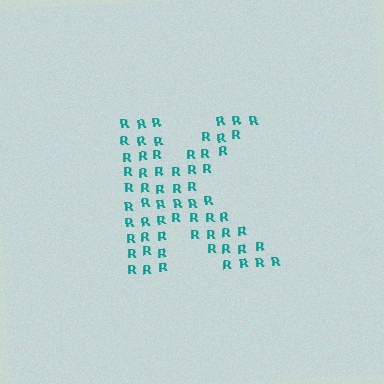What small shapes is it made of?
It is made of small letter R's.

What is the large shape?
The large shape is the letter K.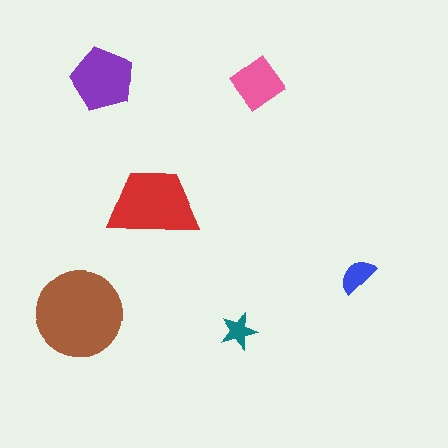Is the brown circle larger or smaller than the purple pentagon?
Larger.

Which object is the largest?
The brown circle.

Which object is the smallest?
The teal star.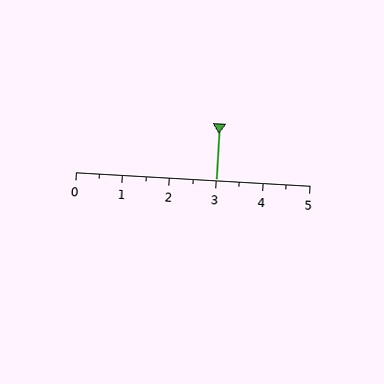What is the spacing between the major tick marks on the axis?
The major ticks are spaced 1 apart.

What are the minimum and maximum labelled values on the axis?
The axis runs from 0 to 5.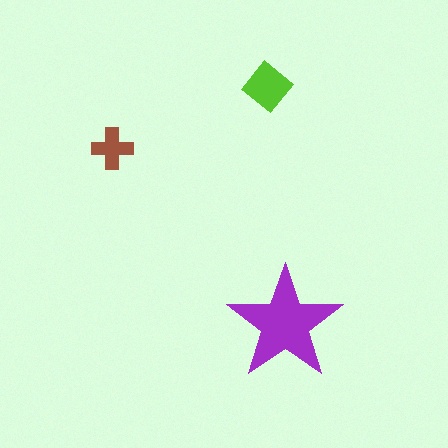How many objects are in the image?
There are 3 objects in the image.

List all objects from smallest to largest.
The brown cross, the lime diamond, the purple star.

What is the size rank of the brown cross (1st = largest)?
3rd.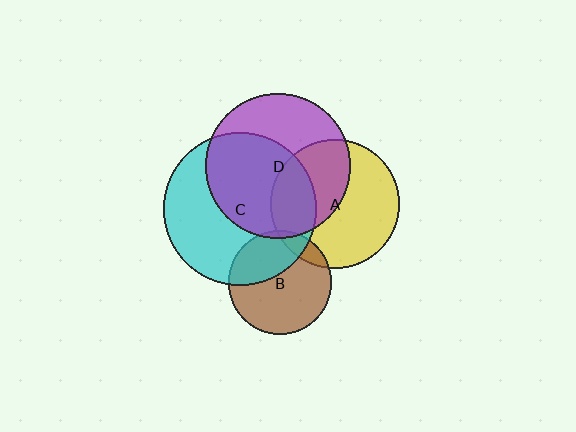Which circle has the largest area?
Circle C (cyan).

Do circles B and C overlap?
Yes.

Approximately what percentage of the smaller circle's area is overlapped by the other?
Approximately 35%.